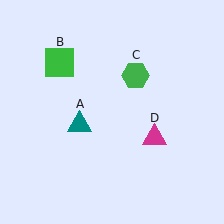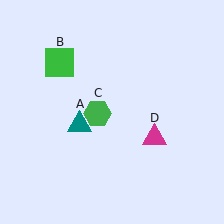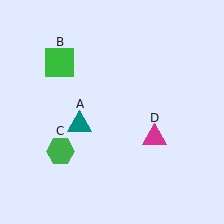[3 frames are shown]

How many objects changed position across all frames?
1 object changed position: green hexagon (object C).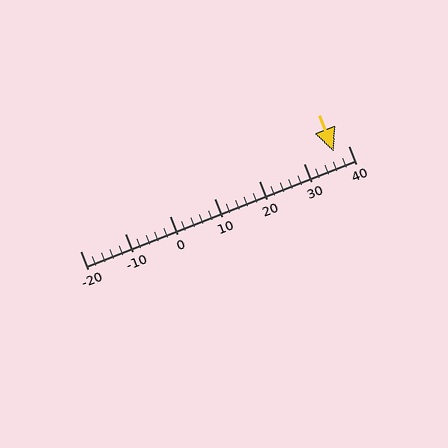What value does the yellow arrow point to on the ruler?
The yellow arrow points to approximately 37.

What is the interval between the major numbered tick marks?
The major tick marks are spaced 10 units apart.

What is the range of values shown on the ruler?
The ruler shows values from -20 to 40.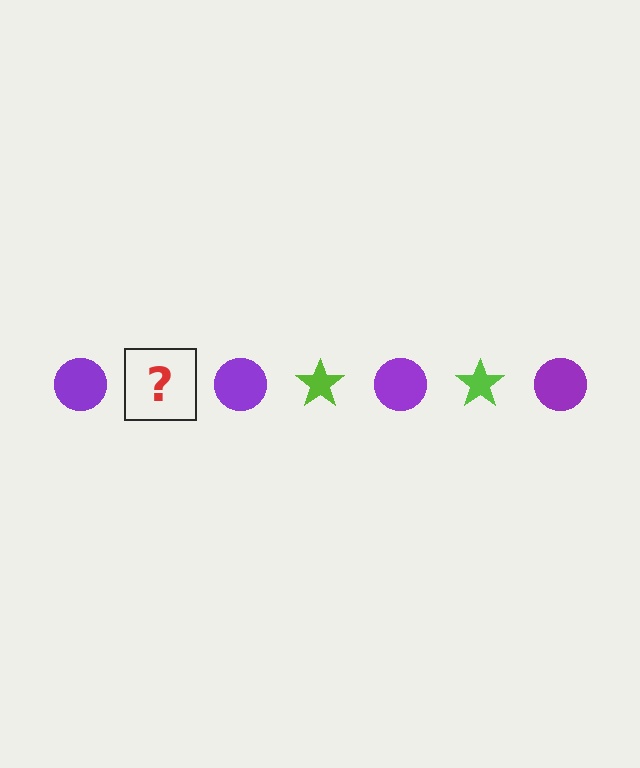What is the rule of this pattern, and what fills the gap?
The rule is that the pattern alternates between purple circle and lime star. The gap should be filled with a lime star.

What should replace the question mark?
The question mark should be replaced with a lime star.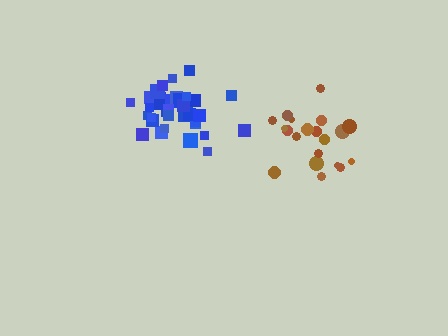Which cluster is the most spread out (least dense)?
Brown.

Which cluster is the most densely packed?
Blue.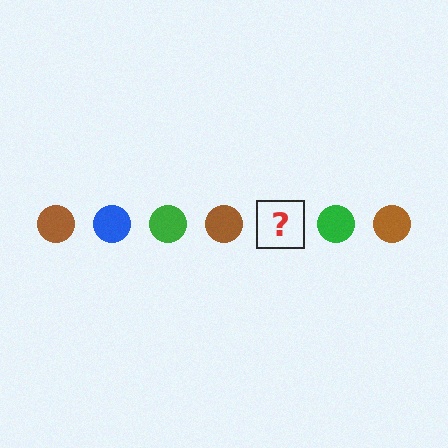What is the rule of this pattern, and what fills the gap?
The rule is that the pattern cycles through brown, blue, green circles. The gap should be filled with a blue circle.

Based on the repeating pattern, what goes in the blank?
The blank should be a blue circle.